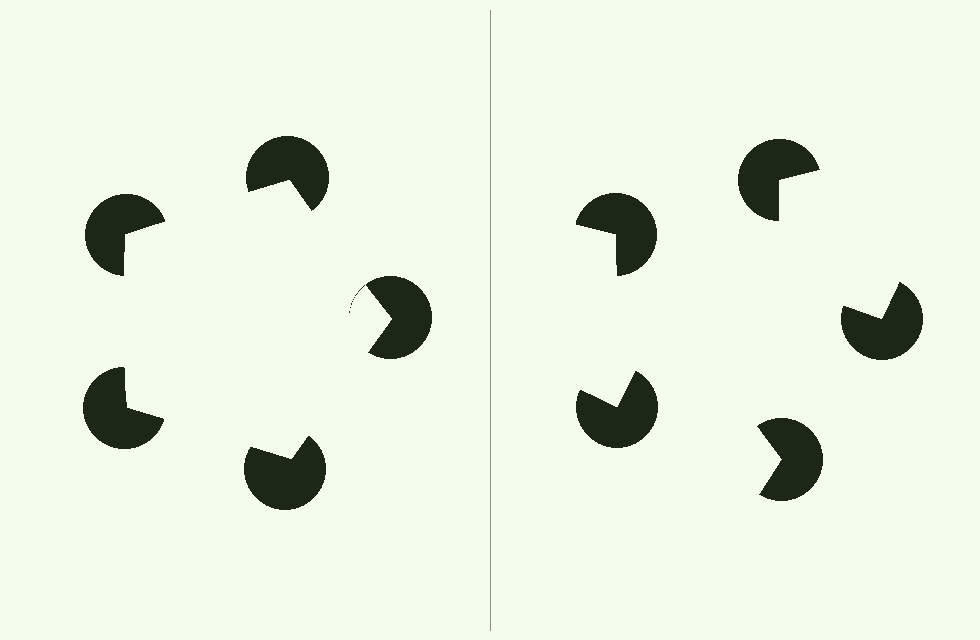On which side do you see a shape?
An illusory pentagon appears on the left side. On the right side the wedge cuts are rotated, so no coherent shape forms.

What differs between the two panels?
The pac-man discs are positioned identically on both sides; only the wedge orientations differ. On the left they align to a pentagon; on the right they are misaligned.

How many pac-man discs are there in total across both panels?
10 — 5 on each side.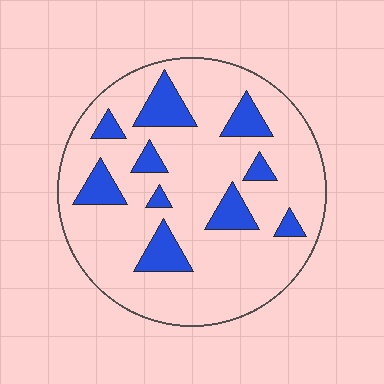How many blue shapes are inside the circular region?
10.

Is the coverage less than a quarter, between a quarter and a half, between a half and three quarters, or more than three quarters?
Less than a quarter.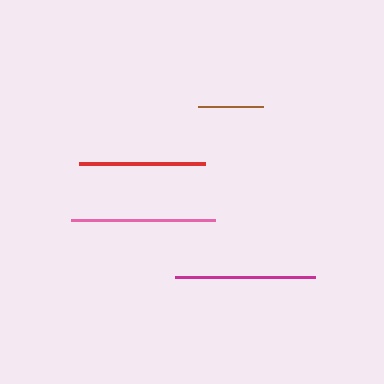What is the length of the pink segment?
The pink segment is approximately 143 pixels long.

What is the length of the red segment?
The red segment is approximately 126 pixels long.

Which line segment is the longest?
The pink line is the longest at approximately 143 pixels.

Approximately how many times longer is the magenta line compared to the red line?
The magenta line is approximately 1.1 times the length of the red line.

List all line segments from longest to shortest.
From longest to shortest: pink, magenta, red, brown.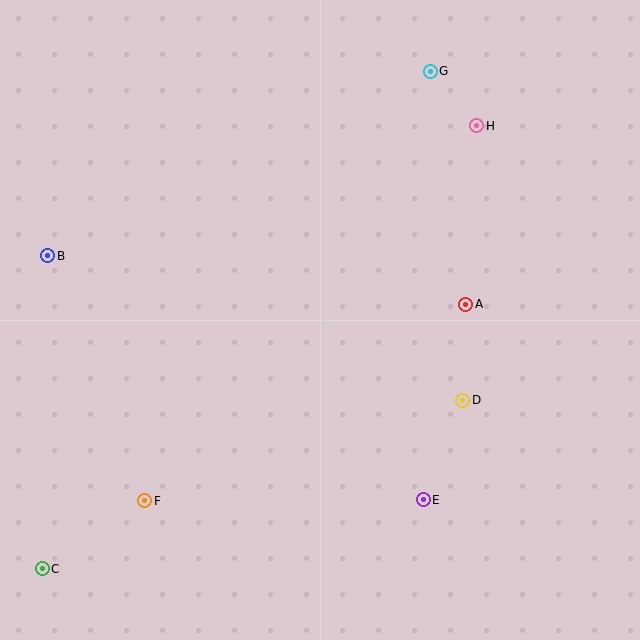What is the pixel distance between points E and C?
The distance between E and C is 387 pixels.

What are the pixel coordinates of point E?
Point E is at (423, 500).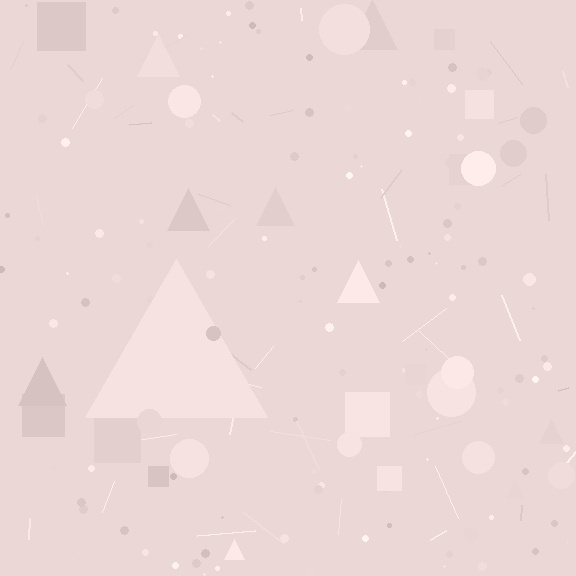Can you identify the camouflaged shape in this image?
The camouflaged shape is a triangle.